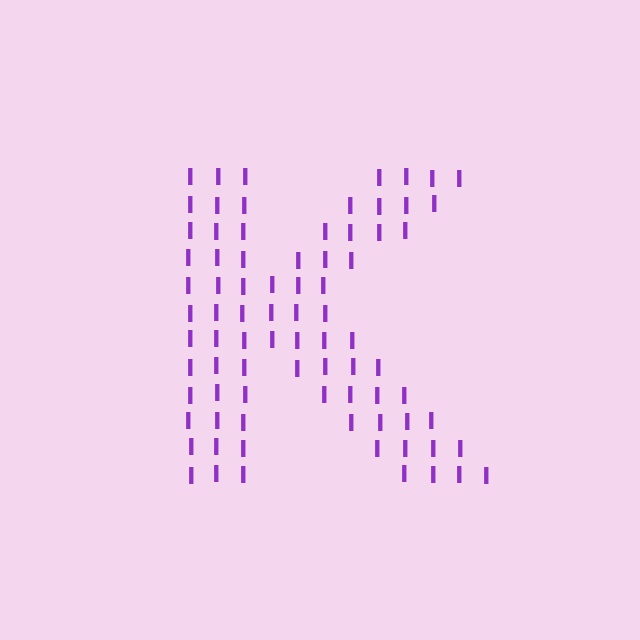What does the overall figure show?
The overall figure shows the letter K.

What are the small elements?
The small elements are letter I's.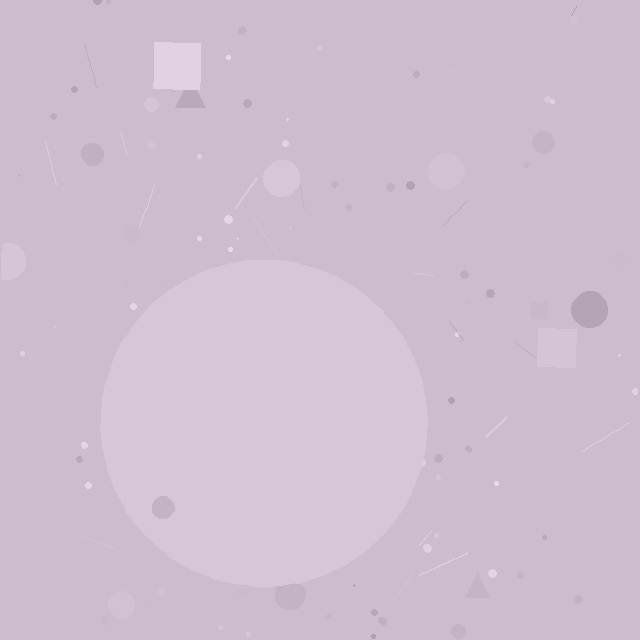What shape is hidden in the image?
A circle is hidden in the image.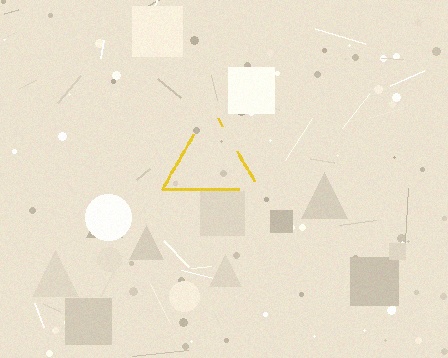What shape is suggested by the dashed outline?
The dashed outline suggests a triangle.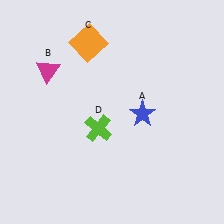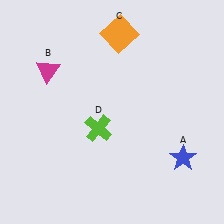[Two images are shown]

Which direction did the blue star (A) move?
The blue star (A) moved down.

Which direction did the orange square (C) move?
The orange square (C) moved right.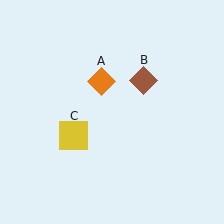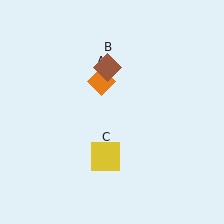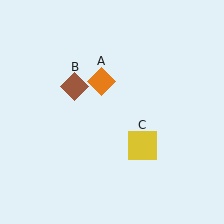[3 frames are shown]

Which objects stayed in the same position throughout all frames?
Orange diamond (object A) remained stationary.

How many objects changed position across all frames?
2 objects changed position: brown diamond (object B), yellow square (object C).